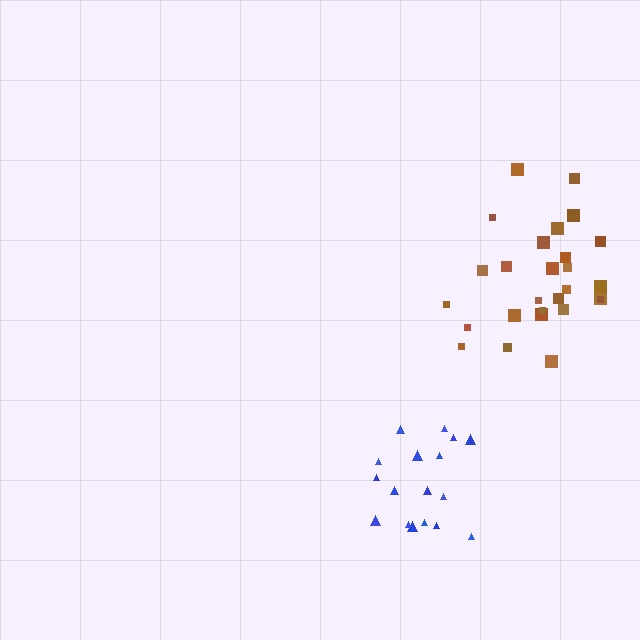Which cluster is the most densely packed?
Blue.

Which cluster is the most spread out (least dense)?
Brown.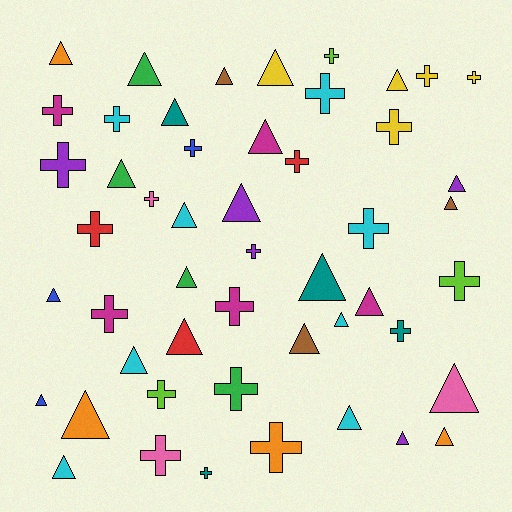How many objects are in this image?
There are 50 objects.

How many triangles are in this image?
There are 27 triangles.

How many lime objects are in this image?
There are 3 lime objects.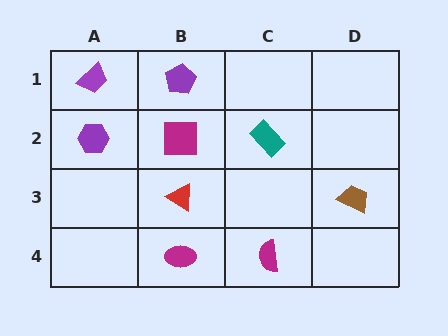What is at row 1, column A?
A purple trapezoid.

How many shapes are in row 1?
2 shapes.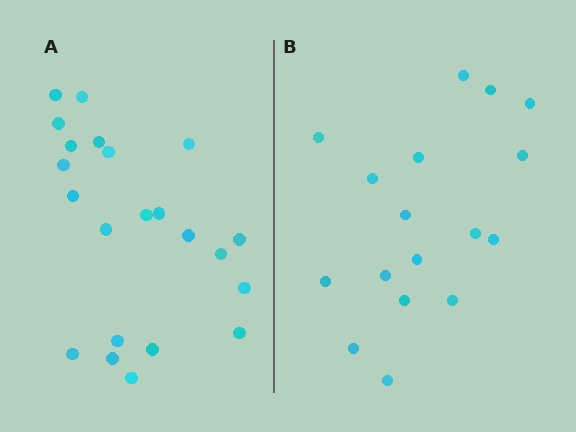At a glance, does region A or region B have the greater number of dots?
Region A (the left region) has more dots.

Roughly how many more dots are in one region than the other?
Region A has about 5 more dots than region B.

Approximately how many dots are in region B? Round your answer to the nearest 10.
About 20 dots. (The exact count is 17, which rounds to 20.)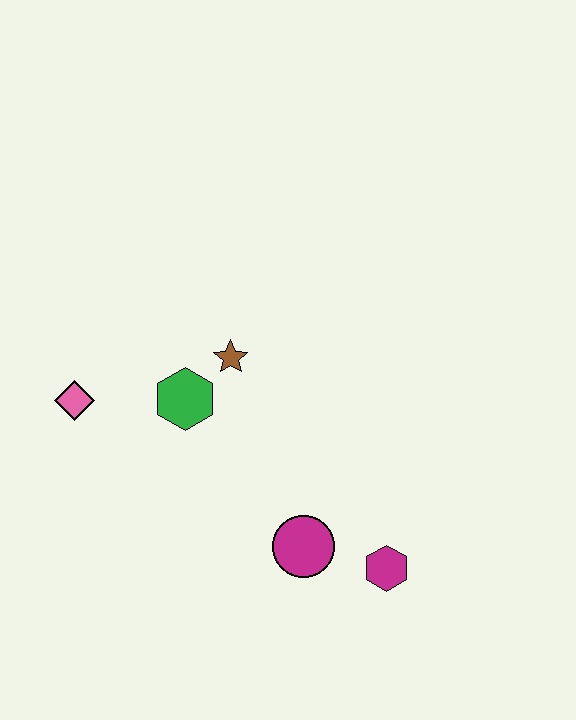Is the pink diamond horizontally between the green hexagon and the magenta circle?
No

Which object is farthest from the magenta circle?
The pink diamond is farthest from the magenta circle.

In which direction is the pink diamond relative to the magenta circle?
The pink diamond is to the left of the magenta circle.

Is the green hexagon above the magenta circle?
Yes